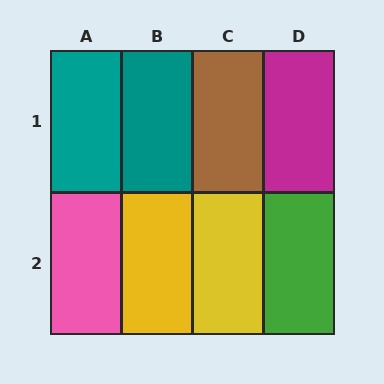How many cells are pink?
1 cell is pink.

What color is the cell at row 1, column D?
Magenta.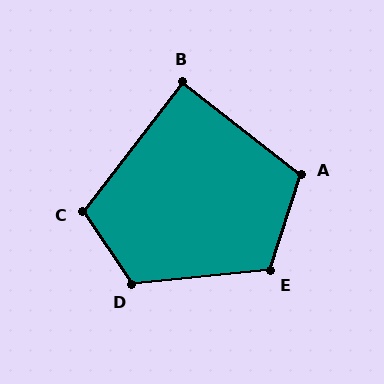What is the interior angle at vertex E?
Approximately 114 degrees (obtuse).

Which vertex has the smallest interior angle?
B, at approximately 89 degrees.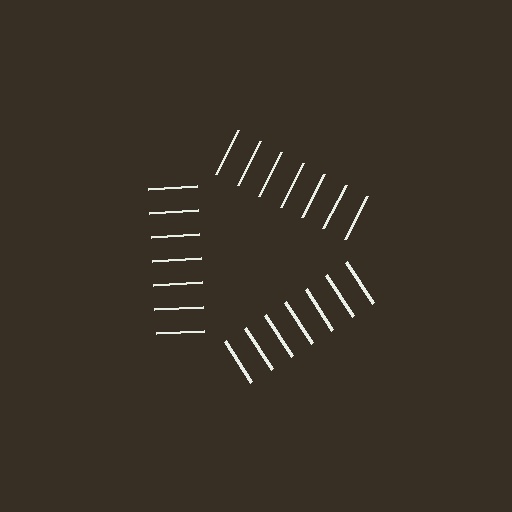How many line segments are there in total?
21 — 7 along each of the 3 edges.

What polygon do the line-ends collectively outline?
An illusory triangle — the line segments terminate on its edges but no continuous stroke is drawn.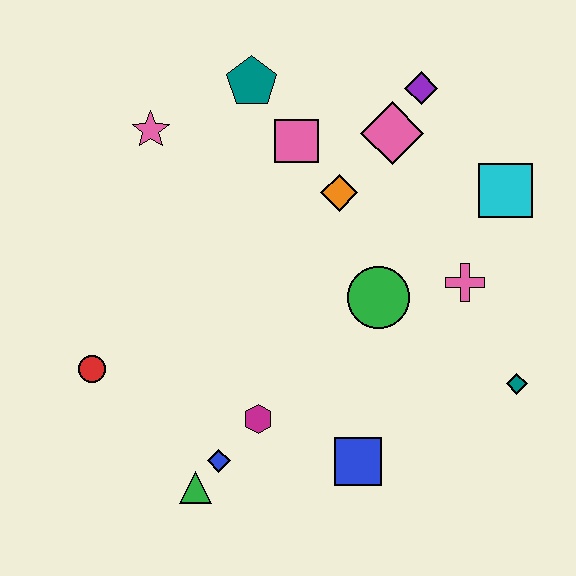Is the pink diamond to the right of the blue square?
Yes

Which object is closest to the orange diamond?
The pink square is closest to the orange diamond.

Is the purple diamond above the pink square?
Yes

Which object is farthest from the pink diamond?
The green triangle is farthest from the pink diamond.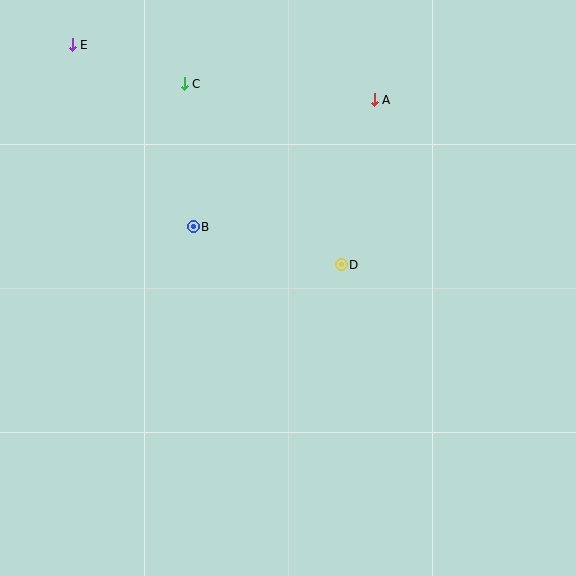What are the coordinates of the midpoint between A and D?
The midpoint between A and D is at (358, 182).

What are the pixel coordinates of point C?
Point C is at (184, 84).